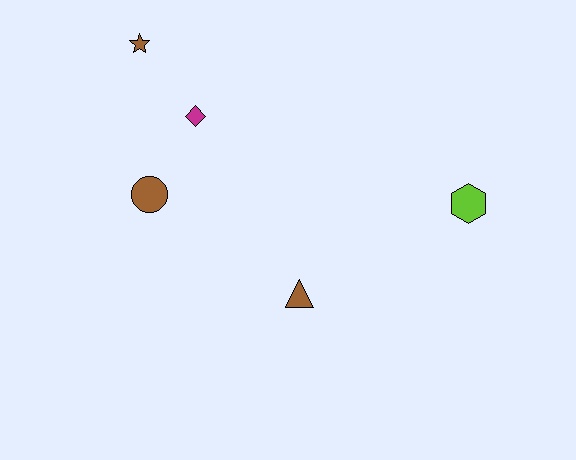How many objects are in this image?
There are 5 objects.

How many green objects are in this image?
There are no green objects.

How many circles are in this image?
There is 1 circle.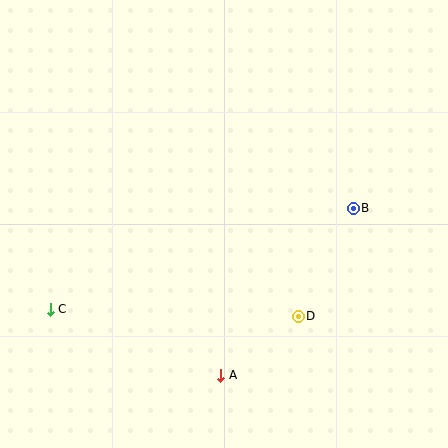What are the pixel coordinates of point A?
Point A is at (221, 375).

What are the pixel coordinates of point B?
Point B is at (353, 208).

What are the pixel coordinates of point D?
Point D is at (298, 316).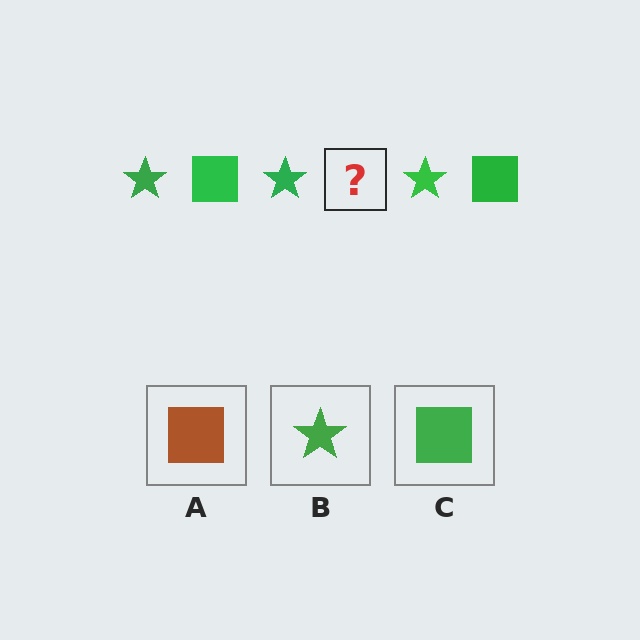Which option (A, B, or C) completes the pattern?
C.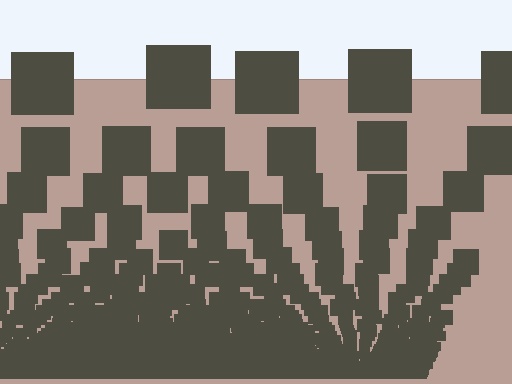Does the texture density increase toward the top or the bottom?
Density increases toward the bottom.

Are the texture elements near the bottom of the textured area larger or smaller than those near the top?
Smaller. The gradient is inverted — elements near the bottom are smaller and denser.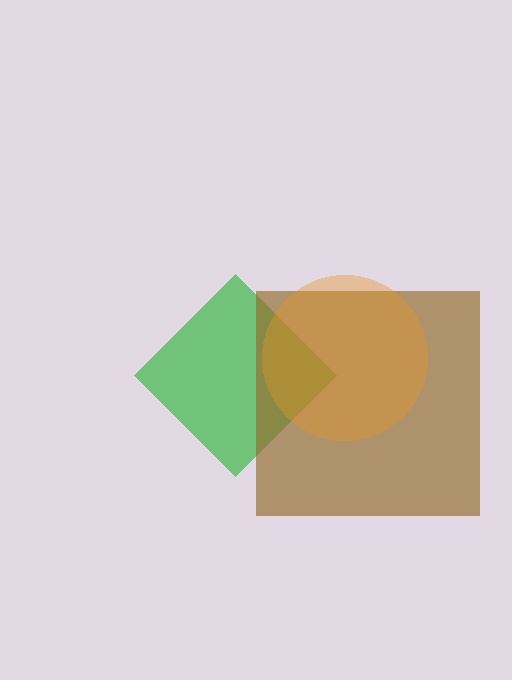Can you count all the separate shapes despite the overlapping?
Yes, there are 3 separate shapes.